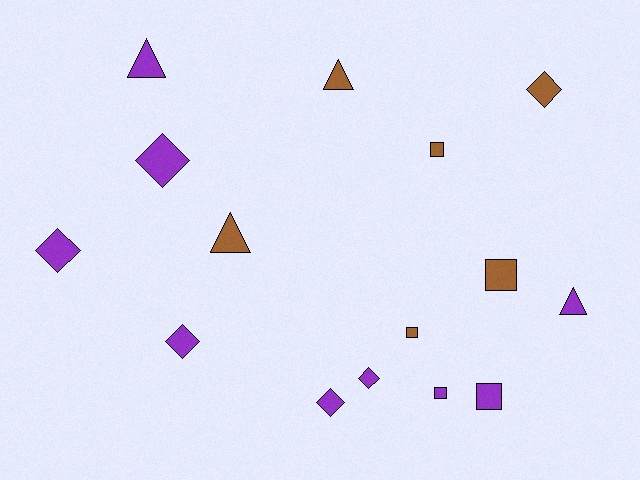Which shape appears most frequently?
Diamond, with 6 objects.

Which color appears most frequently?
Purple, with 9 objects.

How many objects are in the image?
There are 15 objects.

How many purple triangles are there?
There are 2 purple triangles.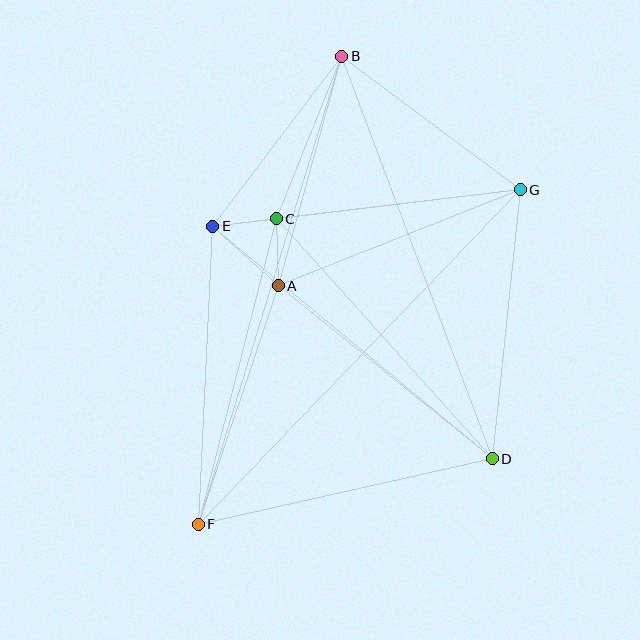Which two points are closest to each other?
Points C and E are closest to each other.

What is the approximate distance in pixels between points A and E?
The distance between A and E is approximately 88 pixels.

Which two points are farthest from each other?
Points B and F are farthest from each other.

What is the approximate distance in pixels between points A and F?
The distance between A and F is approximately 252 pixels.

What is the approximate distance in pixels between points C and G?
The distance between C and G is approximately 246 pixels.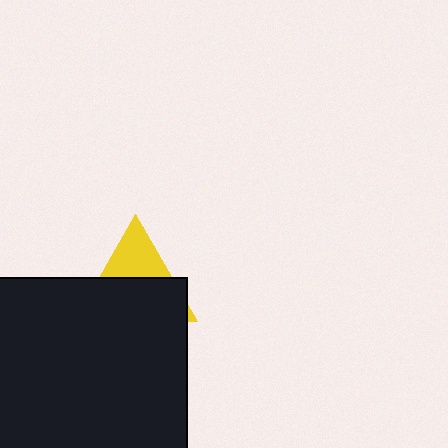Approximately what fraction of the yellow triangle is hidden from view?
Roughly 63% of the yellow triangle is hidden behind the black square.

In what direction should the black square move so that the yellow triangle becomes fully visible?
The black square should move down. That is the shortest direction to clear the overlap and leave the yellow triangle fully visible.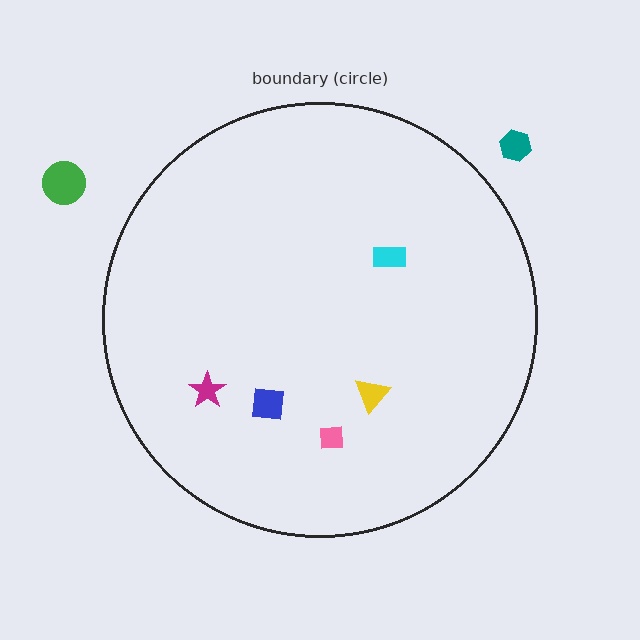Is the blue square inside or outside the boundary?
Inside.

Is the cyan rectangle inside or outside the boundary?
Inside.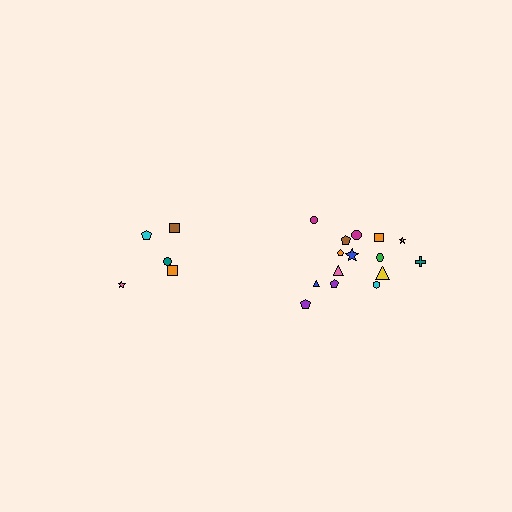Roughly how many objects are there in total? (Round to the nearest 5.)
Roughly 20 objects in total.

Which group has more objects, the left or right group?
The right group.